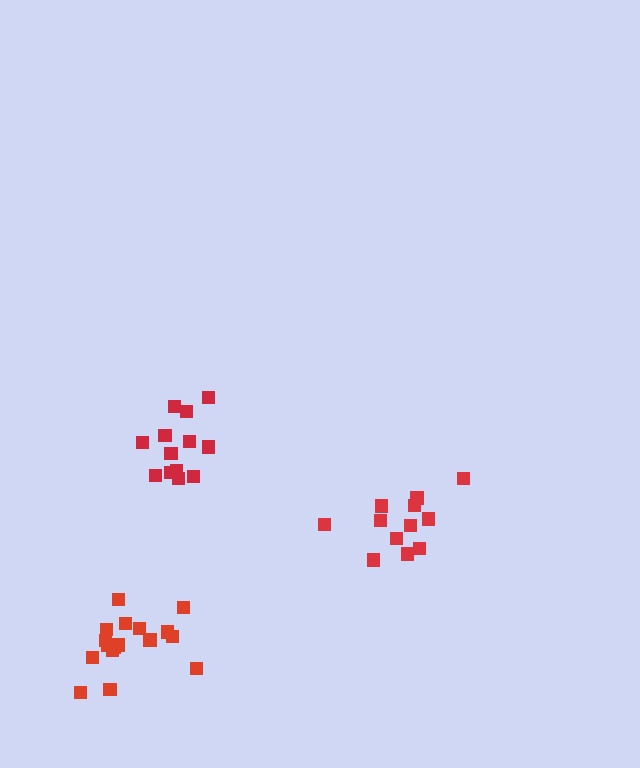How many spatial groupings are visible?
There are 3 spatial groupings.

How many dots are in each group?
Group 1: 13 dots, Group 2: 17 dots, Group 3: 12 dots (42 total).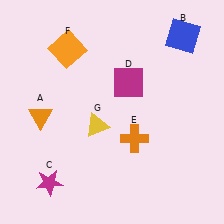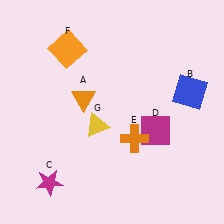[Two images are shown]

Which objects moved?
The objects that moved are: the orange triangle (A), the blue square (B), the magenta square (D).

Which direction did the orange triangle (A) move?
The orange triangle (A) moved right.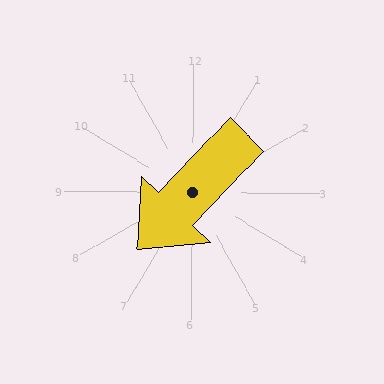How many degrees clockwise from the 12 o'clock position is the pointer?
Approximately 223 degrees.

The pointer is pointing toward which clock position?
Roughly 7 o'clock.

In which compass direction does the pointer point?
Southwest.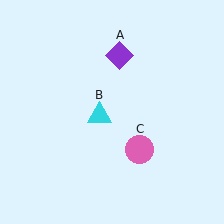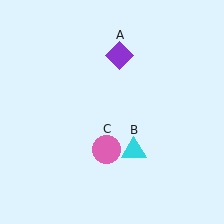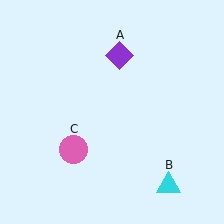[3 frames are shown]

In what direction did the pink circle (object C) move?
The pink circle (object C) moved left.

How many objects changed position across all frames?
2 objects changed position: cyan triangle (object B), pink circle (object C).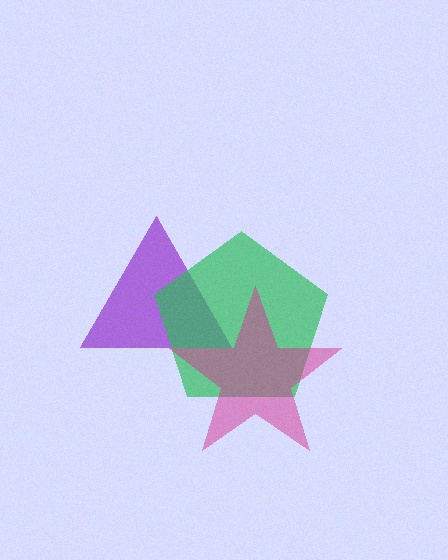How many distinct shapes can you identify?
There are 3 distinct shapes: a purple triangle, a green pentagon, a magenta star.